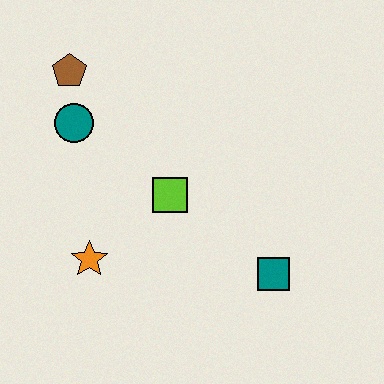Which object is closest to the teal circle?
The brown pentagon is closest to the teal circle.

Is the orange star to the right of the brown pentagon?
Yes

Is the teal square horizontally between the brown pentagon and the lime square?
No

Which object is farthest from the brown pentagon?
The teal square is farthest from the brown pentagon.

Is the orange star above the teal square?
Yes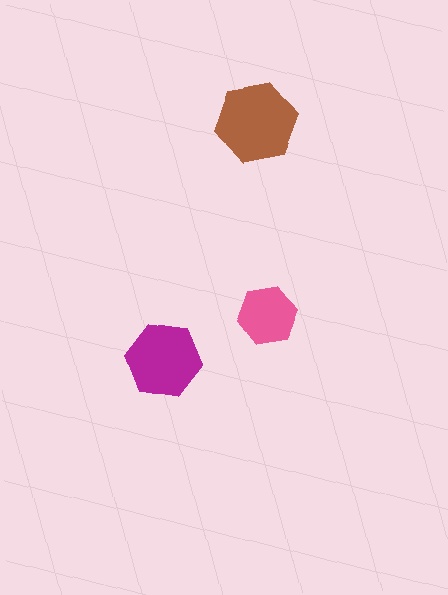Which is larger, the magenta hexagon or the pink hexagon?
The magenta one.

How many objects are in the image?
There are 3 objects in the image.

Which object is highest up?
The brown hexagon is topmost.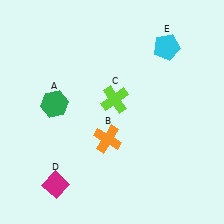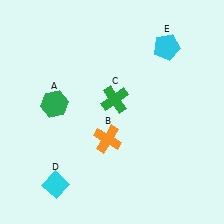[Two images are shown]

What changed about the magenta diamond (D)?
In Image 1, D is magenta. In Image 2, it changed to cyan.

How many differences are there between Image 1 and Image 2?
There are 2 differences between the two images.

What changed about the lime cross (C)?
In Image 1, C is lime. In Image 2, it changed to green.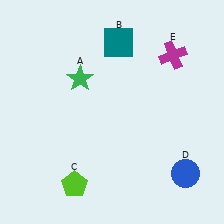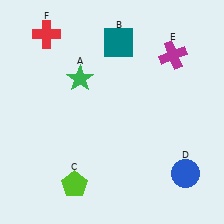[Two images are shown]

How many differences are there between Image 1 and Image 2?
There is 1 difference between the two images.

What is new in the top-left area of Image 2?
A red cross (F) was added in the top-left area of Image 2.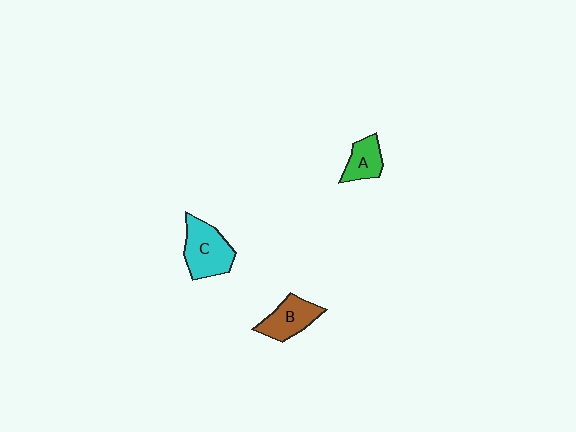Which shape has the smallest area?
Shape A (green).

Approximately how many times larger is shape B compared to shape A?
Approximately 1.3 times.